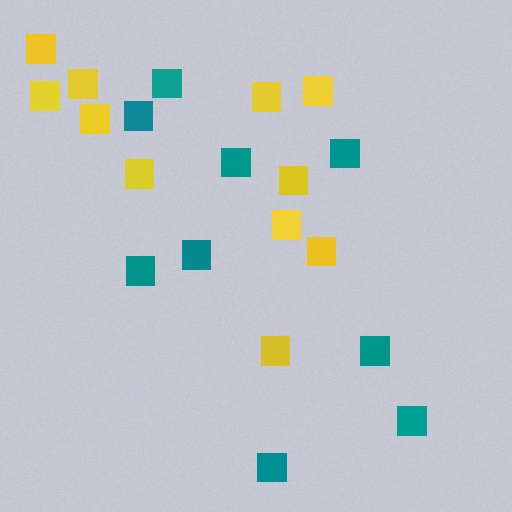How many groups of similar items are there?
There are 2 groups: one group of teal squares (9) and one group of yellow squares (11).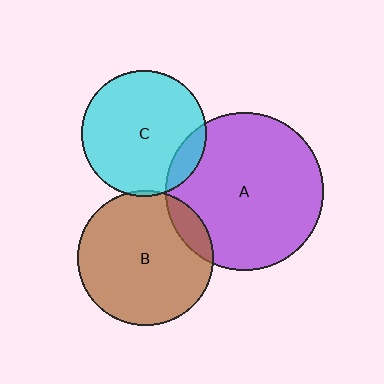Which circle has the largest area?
Circle A (purple).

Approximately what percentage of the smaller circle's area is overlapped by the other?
Approximately 10%.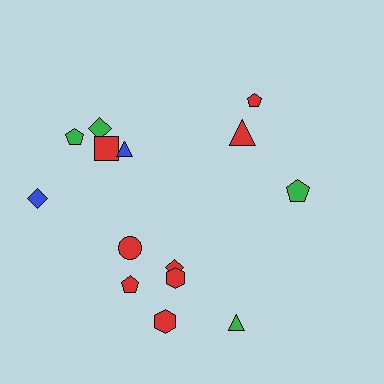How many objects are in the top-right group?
There are 3 objects.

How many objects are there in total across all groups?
There are 14 objects.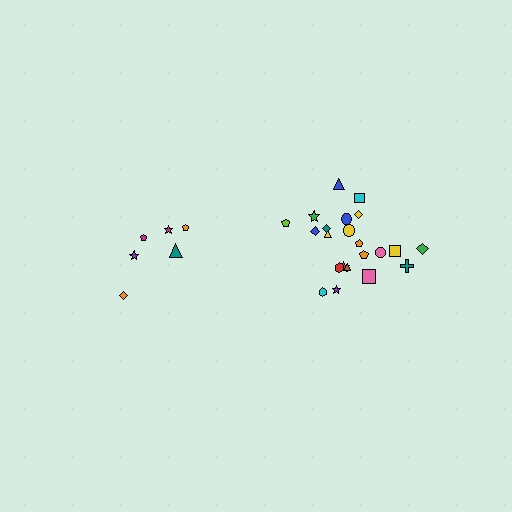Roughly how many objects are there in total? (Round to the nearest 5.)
Roughly 30 objects in total.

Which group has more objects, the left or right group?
The right group.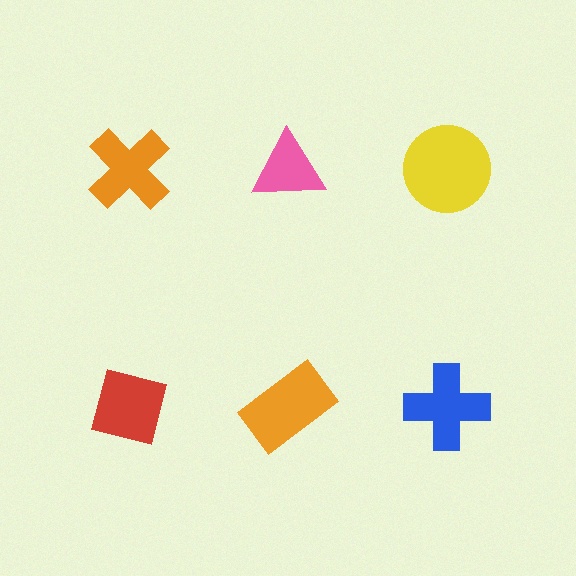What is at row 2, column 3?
A blue cross.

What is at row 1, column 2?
A pink triangle.